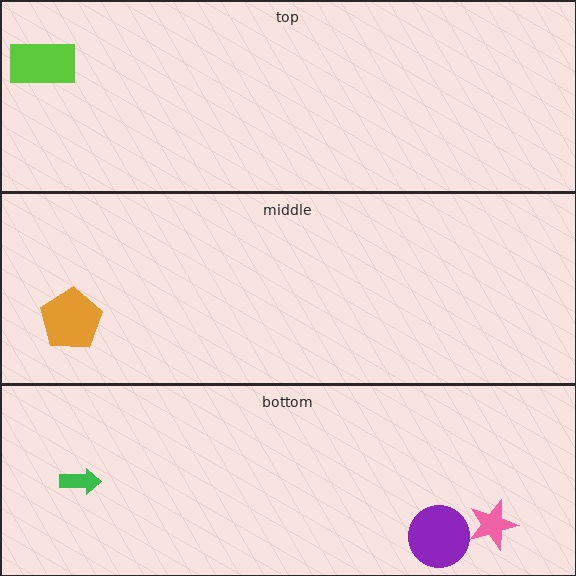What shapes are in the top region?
The lime rectangle.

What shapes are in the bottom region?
The pink star, the green arrow, the purple circle.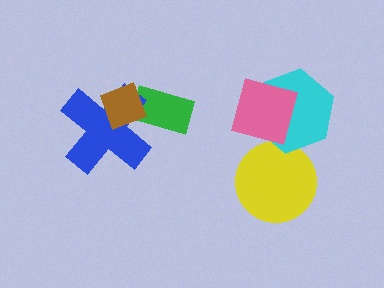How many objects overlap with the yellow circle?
1 object overlaps with the yellow circle.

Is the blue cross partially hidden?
Yes, it is partially covered by another shape.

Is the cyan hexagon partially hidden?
Yes, it is partially covered by another shape.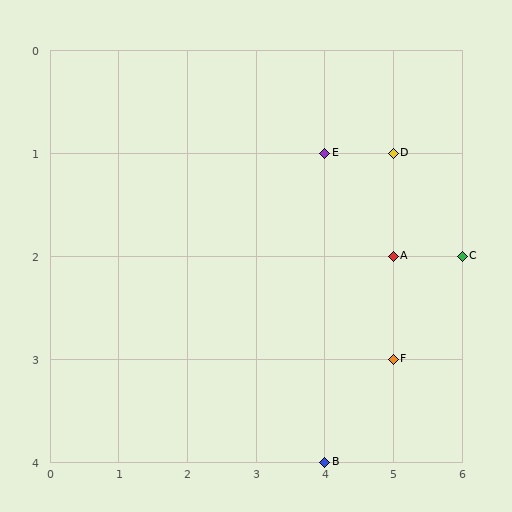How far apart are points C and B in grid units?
Points C and B are 2 columns and 2 rows apart (about 2.8 grid units diagonally).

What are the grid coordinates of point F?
Point F is at grid coordinates (5, 3).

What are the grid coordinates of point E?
Point E is at grid coordinates (4, 1).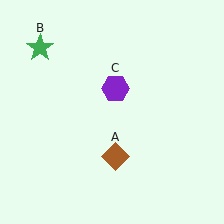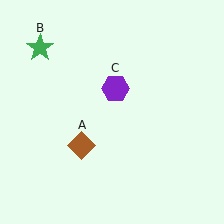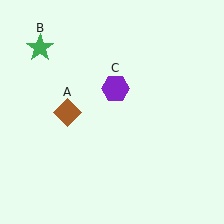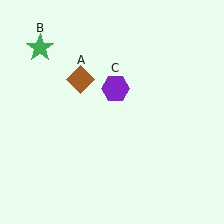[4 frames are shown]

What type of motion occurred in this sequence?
The brown diamond (object A) rotated clockwise around the center of the scene.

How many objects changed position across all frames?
1 object changed position: brown diamond (object A).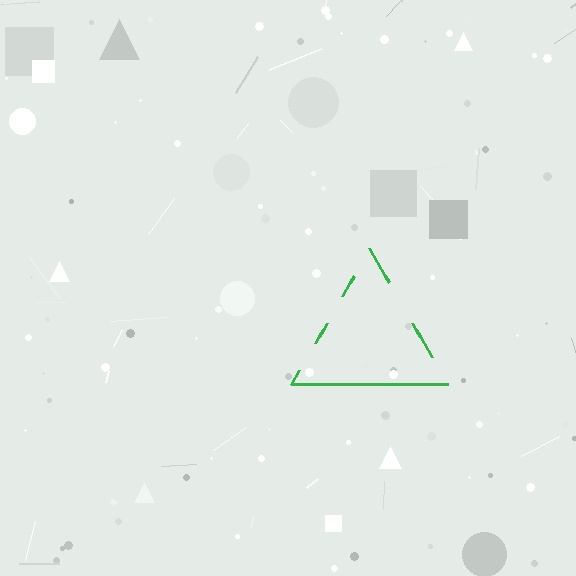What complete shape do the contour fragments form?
The contour fragments form a triangle.